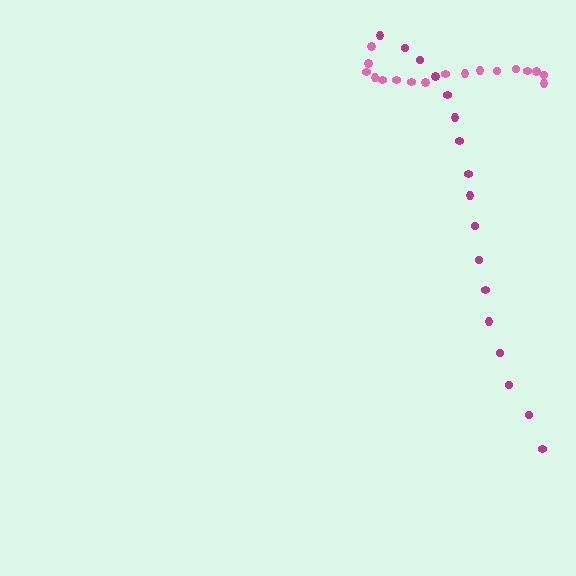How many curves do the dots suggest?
There are 2 distinct paths.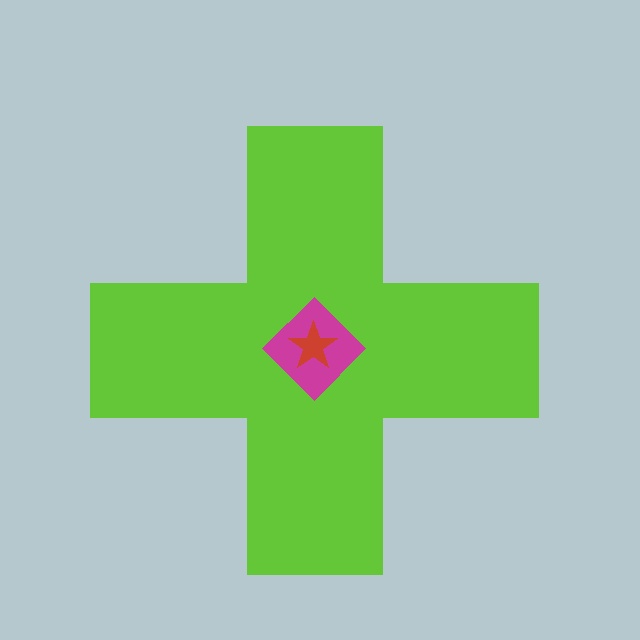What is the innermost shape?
The red star.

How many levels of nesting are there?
3.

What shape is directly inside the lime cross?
The magenta diamond.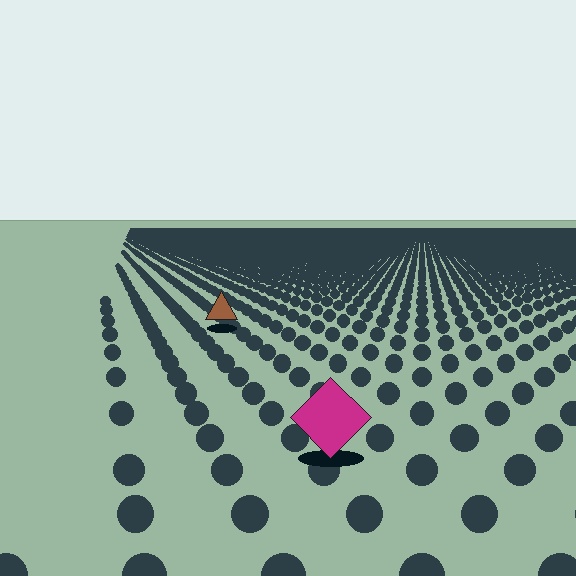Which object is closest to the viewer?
The magenta diamond is closest. The texture marks near it are larger and more spread out.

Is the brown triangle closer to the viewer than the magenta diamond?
No. The magenta diamond is closer — you can tell from the texture gradient: the ground texture is coarser near it.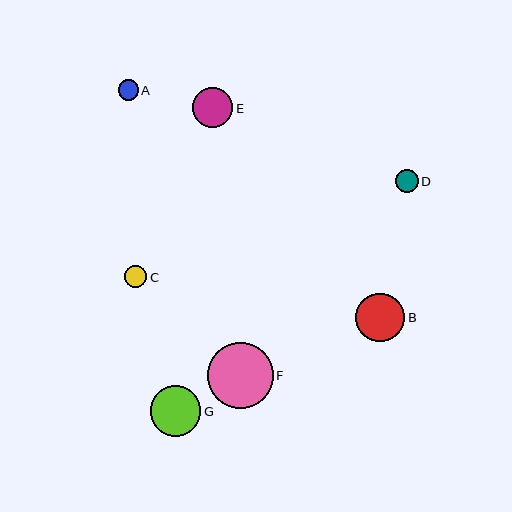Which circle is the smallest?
Circle A is the smallest with a size of approximately 20 pixels.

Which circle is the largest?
Circle F is the largest with a size of approximately 66 pixels.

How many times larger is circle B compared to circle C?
Circle B is approximately 2.2 times the size of circle C.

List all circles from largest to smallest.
From largest to smallest: F, G, B, E, D, C, A.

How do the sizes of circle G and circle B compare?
Circle G and circle B are approximately the same size.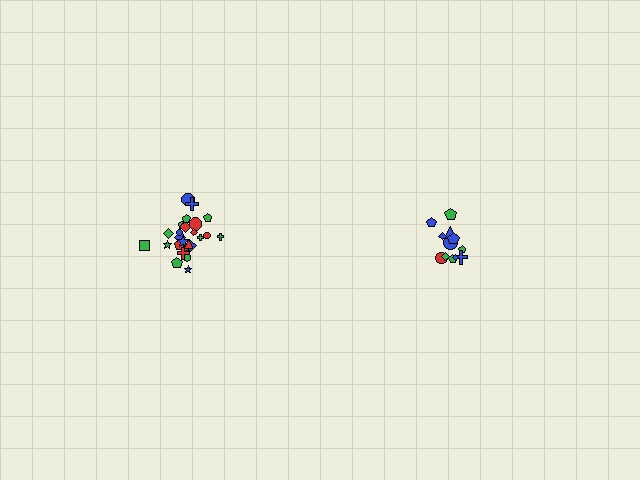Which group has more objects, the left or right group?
The left group.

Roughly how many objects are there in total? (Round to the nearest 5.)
Roughly 35 objects in total.